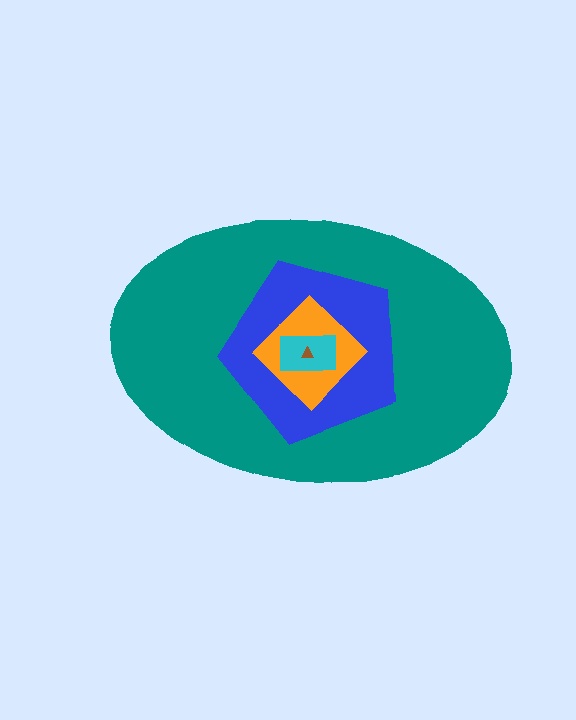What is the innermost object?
The brown triangle.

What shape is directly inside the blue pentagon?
The orange diamond.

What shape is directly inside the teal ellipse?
The blue pentagon.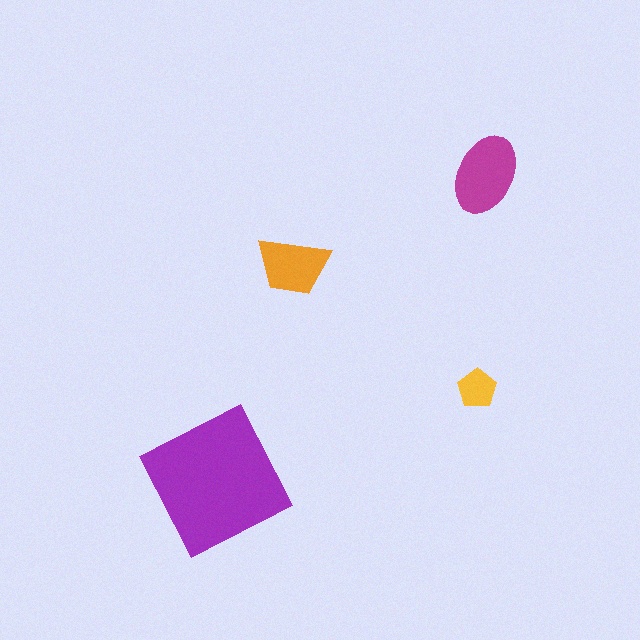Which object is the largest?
The purple square.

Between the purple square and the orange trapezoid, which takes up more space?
The purple square.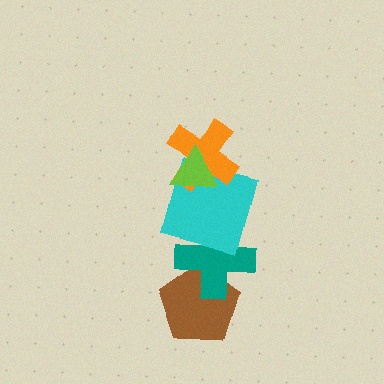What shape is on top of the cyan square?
The orange cross is on top of the cyan square.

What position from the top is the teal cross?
The teal cross is 4th from the top.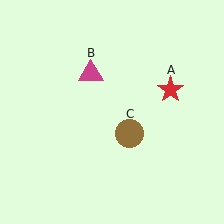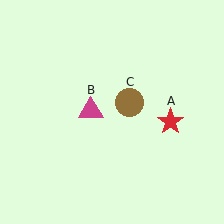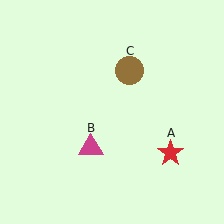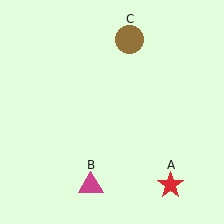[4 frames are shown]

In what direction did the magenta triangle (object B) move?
The magenta triangle (object B) moved down.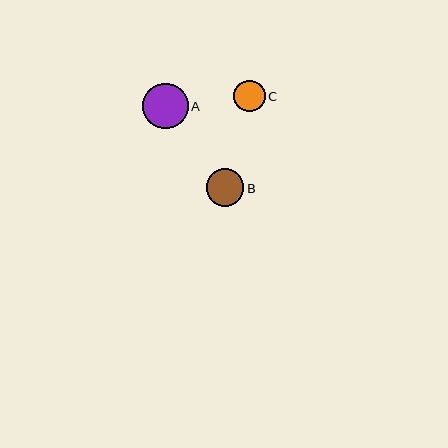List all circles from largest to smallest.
From largest to smallest: A, B, C.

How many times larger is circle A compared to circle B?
Circle A is approximately 1.2 times the size of circle B.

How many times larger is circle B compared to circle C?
Circle B is approximately 1.2 times the size of circle C.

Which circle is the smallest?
Circle C is the smallest with a size of approximately 31 pixels.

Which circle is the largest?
Circle A is the largest with a size of approximately 45 pixels.